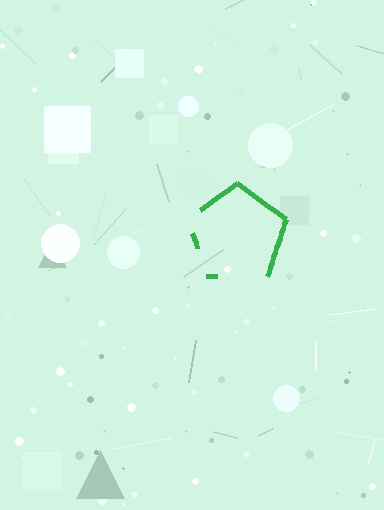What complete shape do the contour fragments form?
The contour fragments form a pentagon.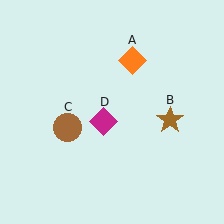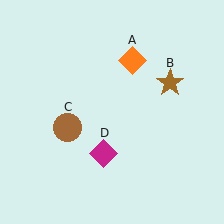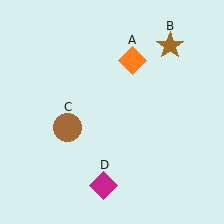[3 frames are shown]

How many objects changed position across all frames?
2 objects changed position: brown star (object B), magenta diamond (object D).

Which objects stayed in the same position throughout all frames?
Orange diamond (object A) and brown circle (object C) remained stationary.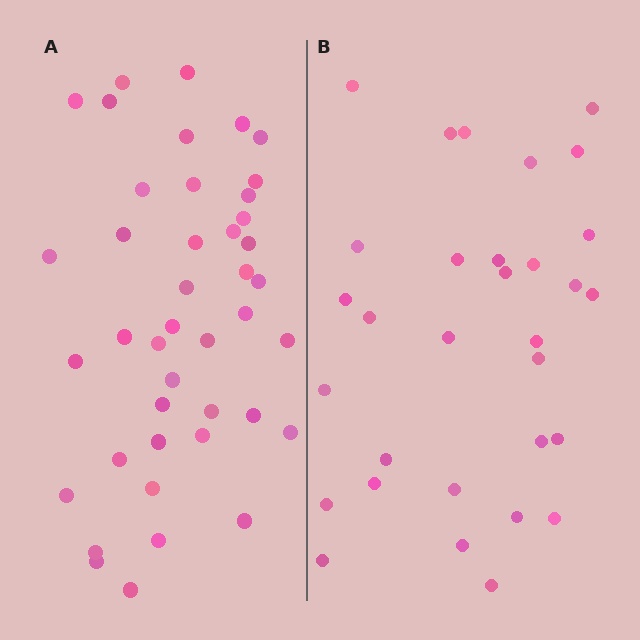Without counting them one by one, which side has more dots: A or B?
Region A (the left region) has more dots.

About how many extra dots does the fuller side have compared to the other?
Region A has roughly 12 or so more dots than region B.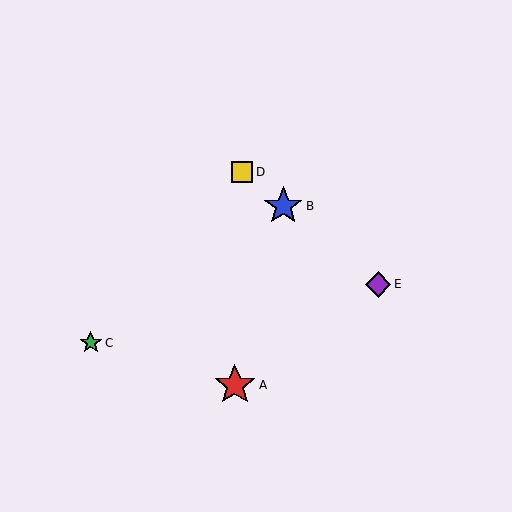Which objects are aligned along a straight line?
Objects B, D, E are aligned along a straight line.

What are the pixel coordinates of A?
Object A is at (235, 385).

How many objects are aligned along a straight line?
3 objects (B, D, E) are aligned along a straight line.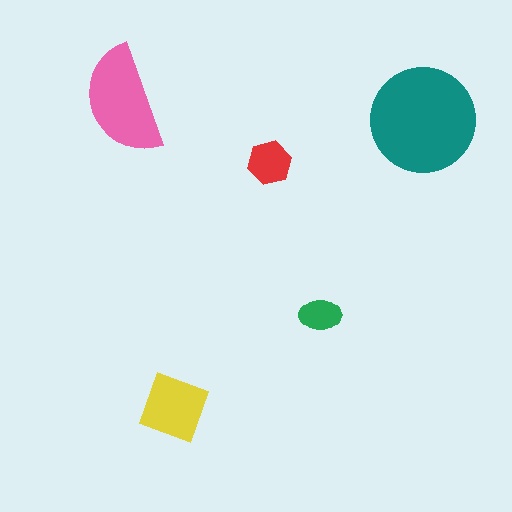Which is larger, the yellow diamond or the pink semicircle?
The pink semicircle.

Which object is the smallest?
The green ellipse.